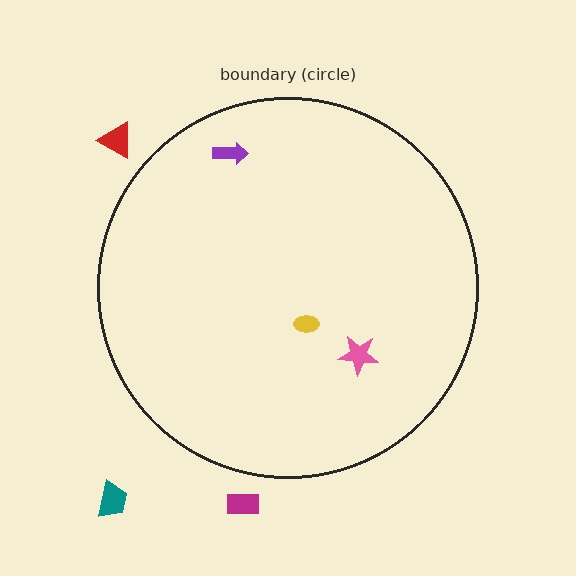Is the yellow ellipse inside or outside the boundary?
Inside.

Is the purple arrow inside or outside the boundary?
Inside.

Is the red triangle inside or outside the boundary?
Outside.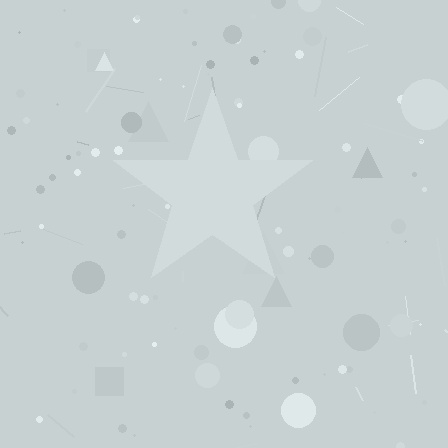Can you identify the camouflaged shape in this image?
The camouflaged shape is a star.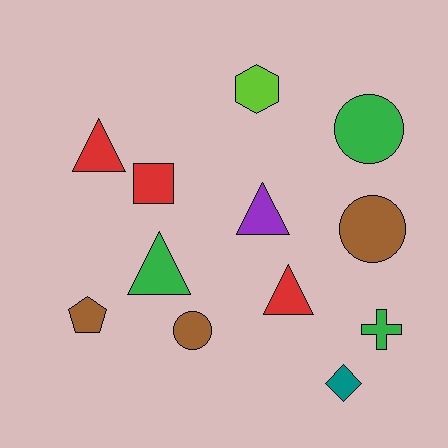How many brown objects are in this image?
There are 3 brown objects.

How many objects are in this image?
There are 12 objects.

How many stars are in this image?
There are no stars.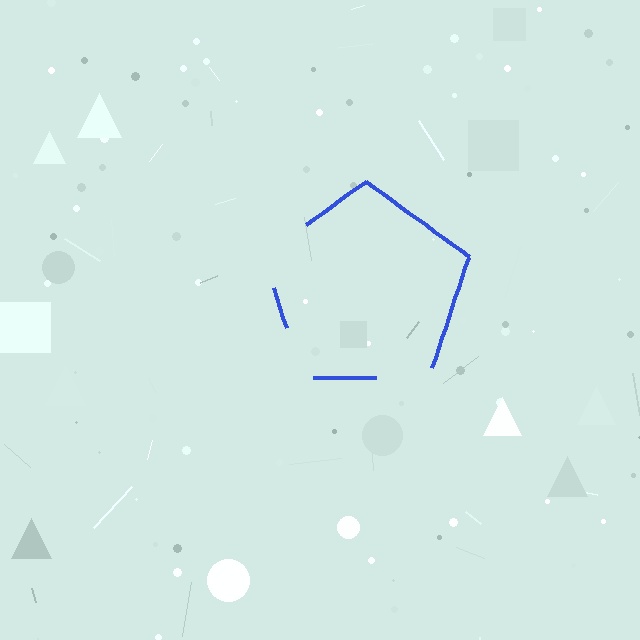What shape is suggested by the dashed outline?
The dashed outline suggests a pentagon.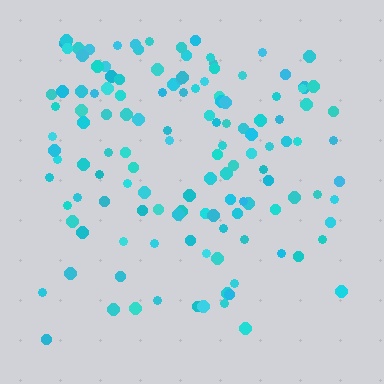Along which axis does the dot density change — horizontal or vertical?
Vertical.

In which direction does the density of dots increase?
From bottom to top, with the top side densest.